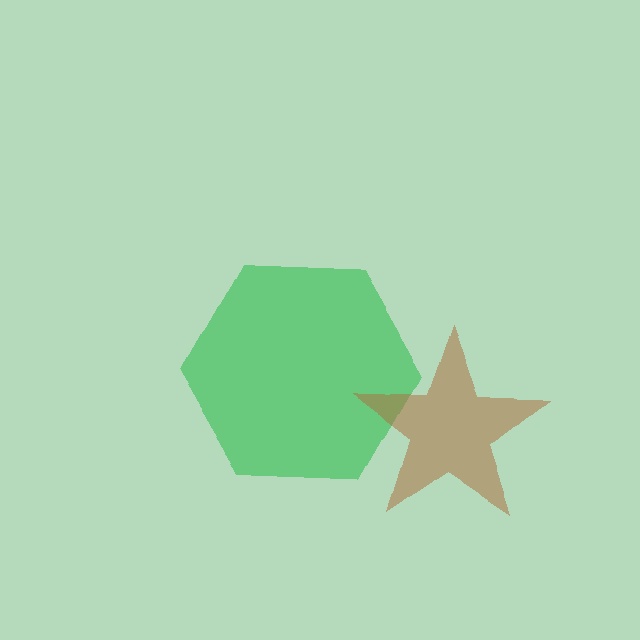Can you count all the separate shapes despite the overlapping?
Yes, there are 2 separate shapes.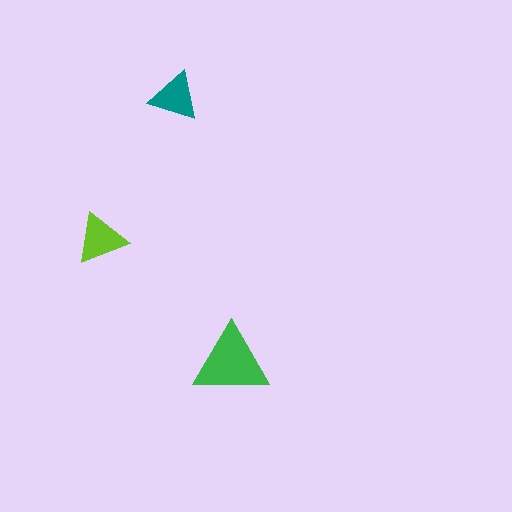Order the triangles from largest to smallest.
the green one, the lime one, the teal one.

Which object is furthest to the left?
The lime triangle is leftmost.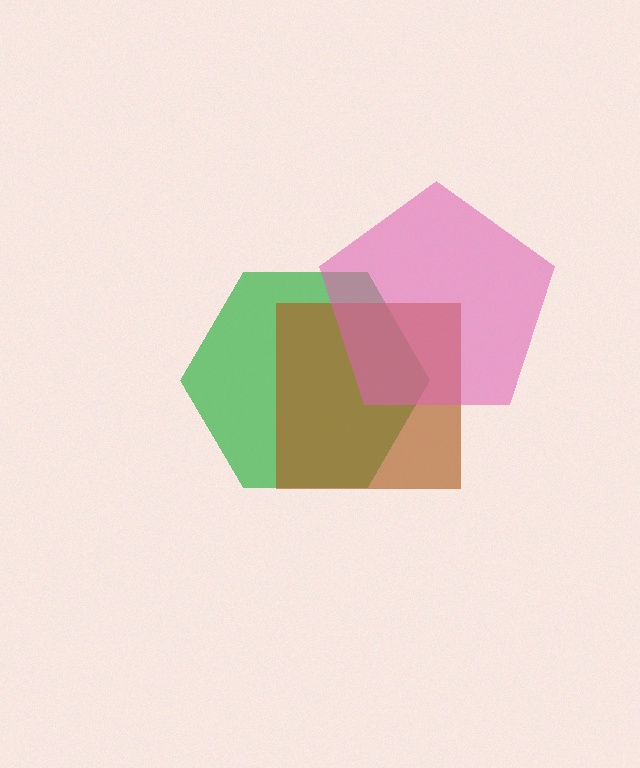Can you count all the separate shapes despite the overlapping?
Yes, there are 3 separate shapes.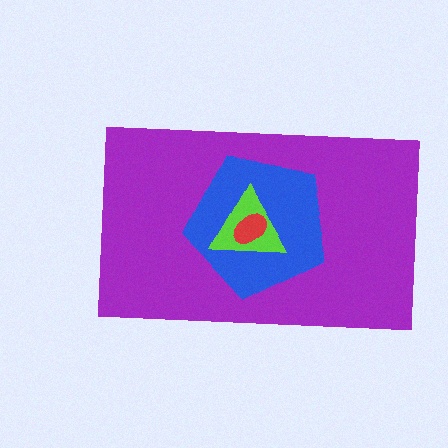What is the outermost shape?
The purple rectangle.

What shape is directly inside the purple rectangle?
The blue pentagon.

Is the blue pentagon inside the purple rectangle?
Yes.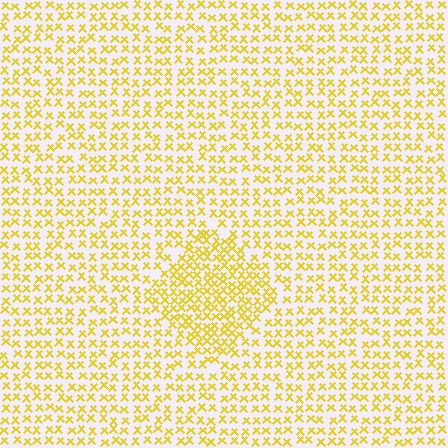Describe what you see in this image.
The image contains small yellow elements arranged at two different densities. A diamond-shaped region is visible where the elements are more densely packed than the surrounding area.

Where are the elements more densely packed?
The elements are more densely packed inside the diamond boundary.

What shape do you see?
I see a diamond.